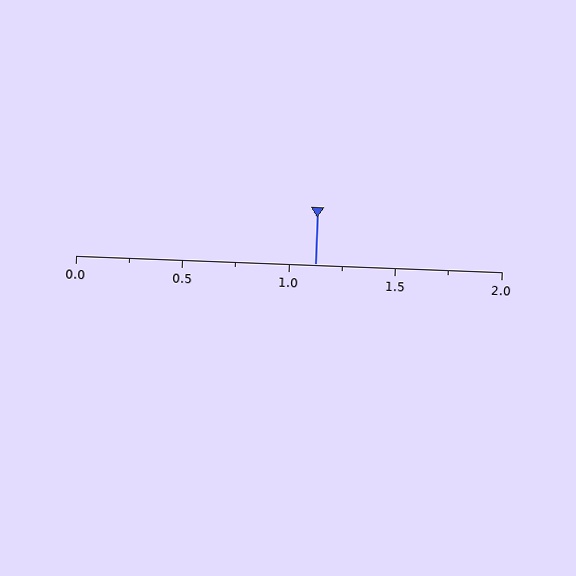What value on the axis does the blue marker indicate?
The marker indicates approximately 1.12.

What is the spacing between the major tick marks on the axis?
The major ticks are spaced 0.5 apart.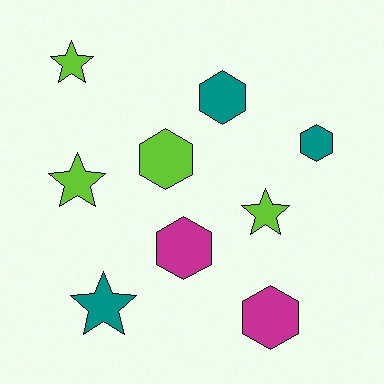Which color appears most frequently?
Lime, with 4 objects.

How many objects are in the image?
There are 9 objects.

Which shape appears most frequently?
Hexagon, with 5 objects.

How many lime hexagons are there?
There is 1 lime hexagon.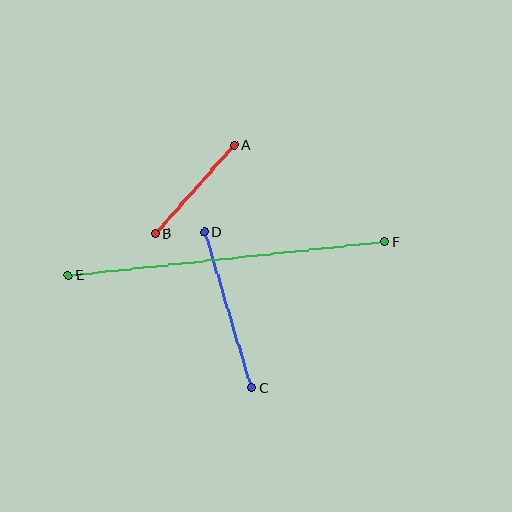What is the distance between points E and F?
The distance is approximately 318 pixels.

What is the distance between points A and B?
The distance is approximately 118 pixels.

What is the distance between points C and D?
The distance is approximately 162 pixels.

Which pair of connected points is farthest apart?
Points E and F are farthest apart.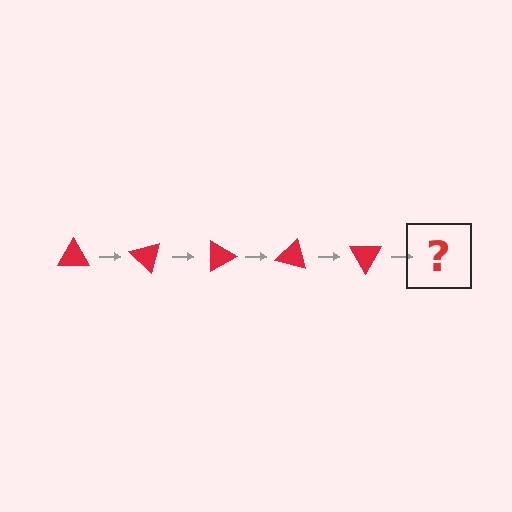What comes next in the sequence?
The next element should be a red triangle rotated 225 degrees.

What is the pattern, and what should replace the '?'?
The pattern is that the triangle rotates 45 degrees each step. The '?' should be a red triangle rotated 225 degrees.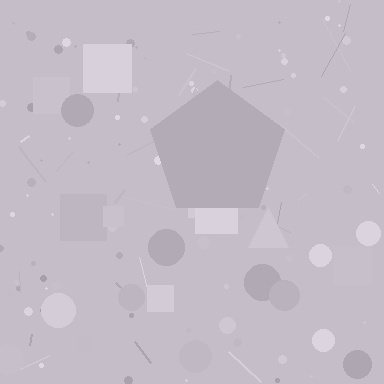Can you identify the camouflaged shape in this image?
The camouflaged shape is a pentagon.